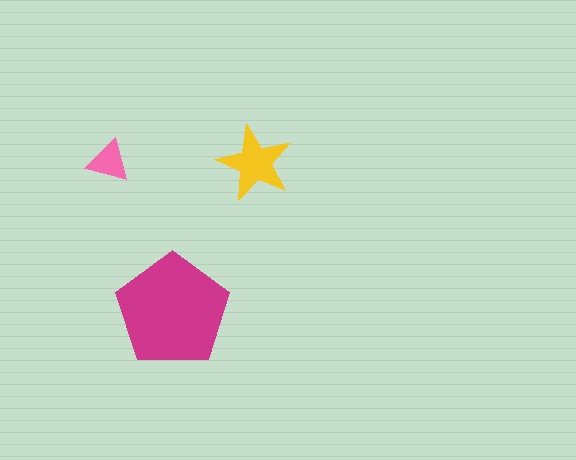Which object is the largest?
The magenta pentagon.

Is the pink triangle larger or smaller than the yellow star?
Smaller.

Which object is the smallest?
The pink triangle.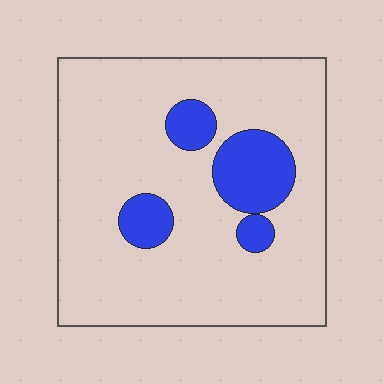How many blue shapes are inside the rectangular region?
4.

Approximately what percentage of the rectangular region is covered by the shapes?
Approximately 15%.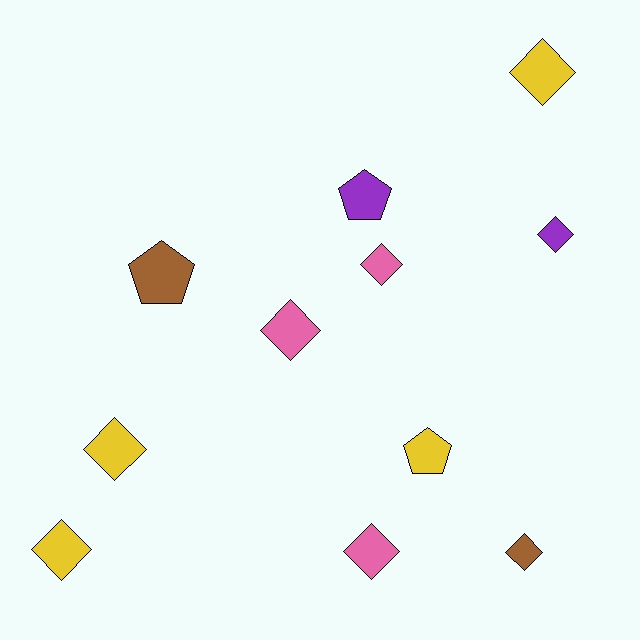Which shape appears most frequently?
Diamond, with 8 objects.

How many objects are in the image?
There are 11 objects.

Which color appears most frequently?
Yellow, with 4 objects.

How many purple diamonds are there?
There is 1 purple diamond.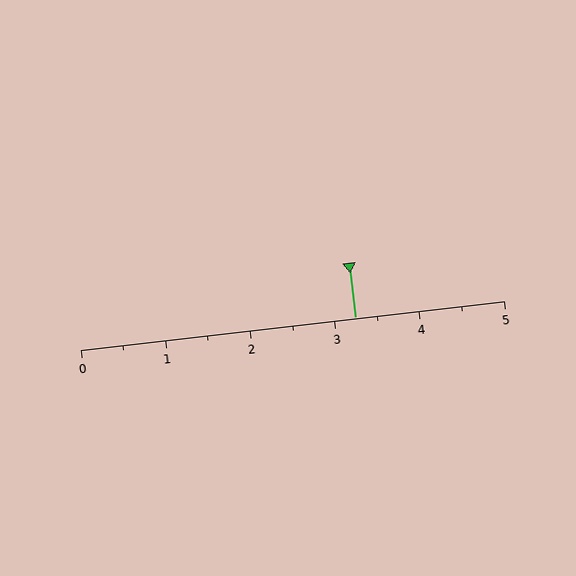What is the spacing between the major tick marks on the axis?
The major ticks are spaced 1 apart.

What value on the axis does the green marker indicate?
The marker indicates approximately 3.2.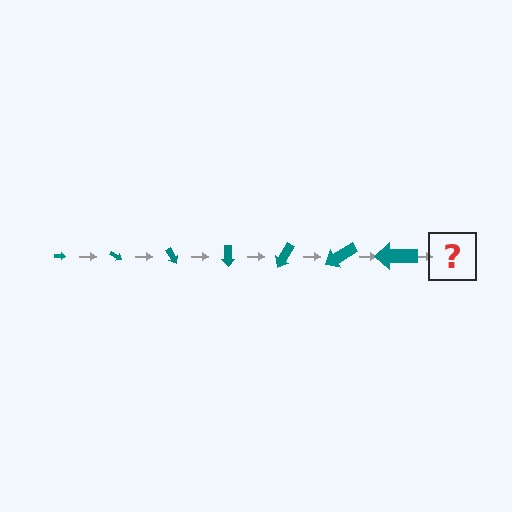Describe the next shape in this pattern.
It should be an arrow, larger than the previous one and rotated 210 degrees from the start.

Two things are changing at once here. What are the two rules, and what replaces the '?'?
The two rules are that the arrow grows larger each step and it rotates 30 degrees each step. The '?' should be an arrow, larger than the previous one and rotated 210 degrees from the start.